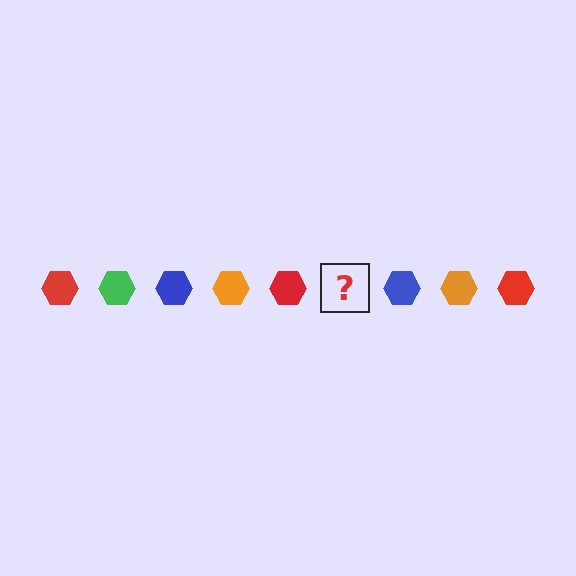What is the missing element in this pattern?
The missing element is a green hexagon.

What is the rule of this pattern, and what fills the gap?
The rule is that the pattern cycles through red, green, blue, orange hexagons. The gap should be filled with a green hexagon.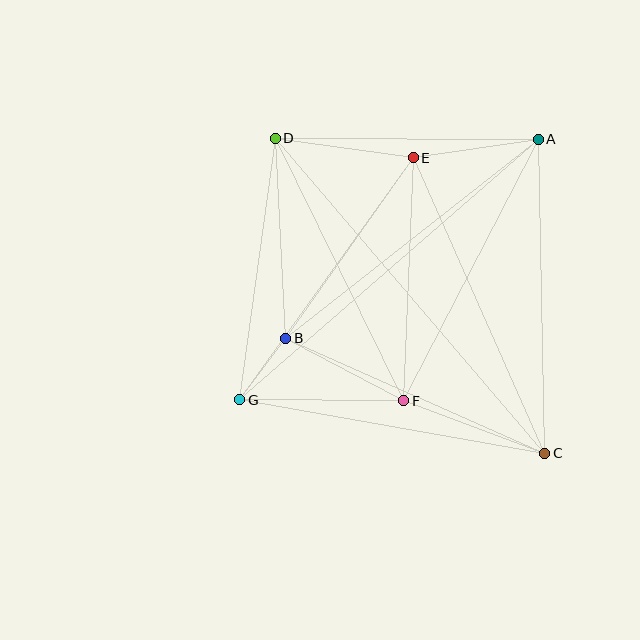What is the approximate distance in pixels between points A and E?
The distance between A and E is approximately 127 pixels.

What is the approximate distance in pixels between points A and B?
The distance between A and B is approximately 321 pixels.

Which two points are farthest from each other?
Points C and D are farthest from each other.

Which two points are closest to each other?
Points B and G are closest to each other.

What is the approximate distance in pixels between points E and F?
The distance between E and F is approximately 244 pixels.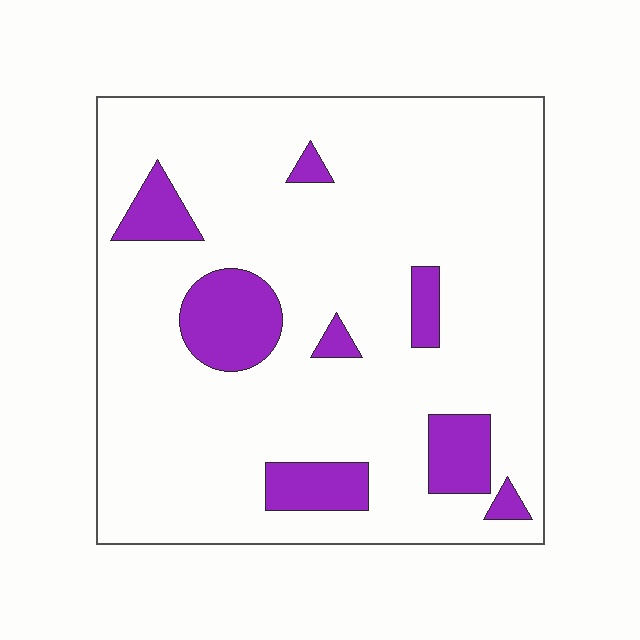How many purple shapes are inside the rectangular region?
8.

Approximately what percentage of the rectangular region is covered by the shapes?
Approximately 15%.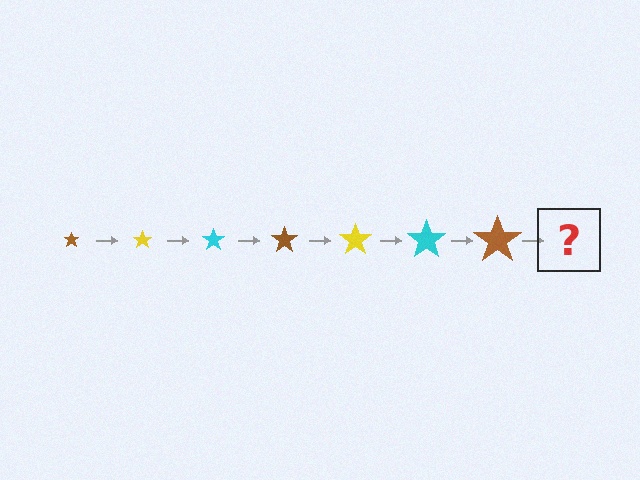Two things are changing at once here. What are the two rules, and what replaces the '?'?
The two rules are that the star grows larger each step and the color cycles through brown, yellow, and cyan. The '?' should be a yellow star, larger than the previous one.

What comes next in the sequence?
The next element should be a yellow star, larger than the previous one.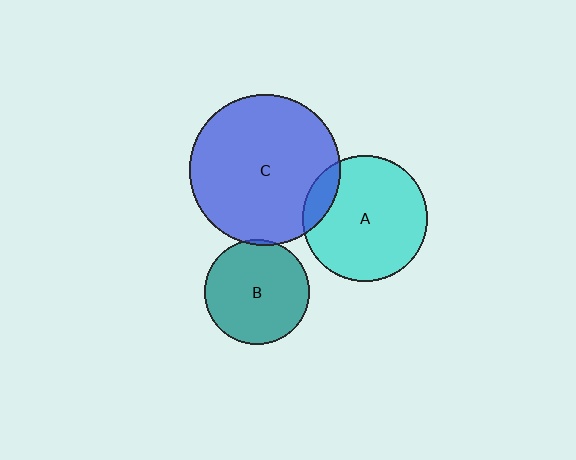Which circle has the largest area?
Circle C (blue).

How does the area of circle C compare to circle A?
Approximately 1.4 times.